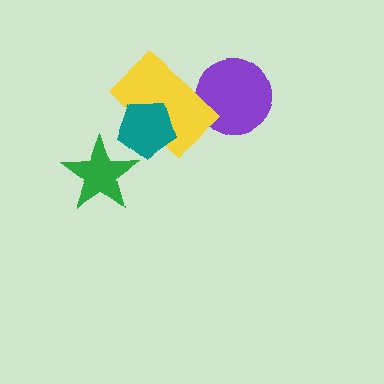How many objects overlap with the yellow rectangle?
2 objects overlap with the yellow rectangle.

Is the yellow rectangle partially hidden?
Yes, it is partially covered by another shape.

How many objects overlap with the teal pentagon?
1 object overlaps with the teal pentagon.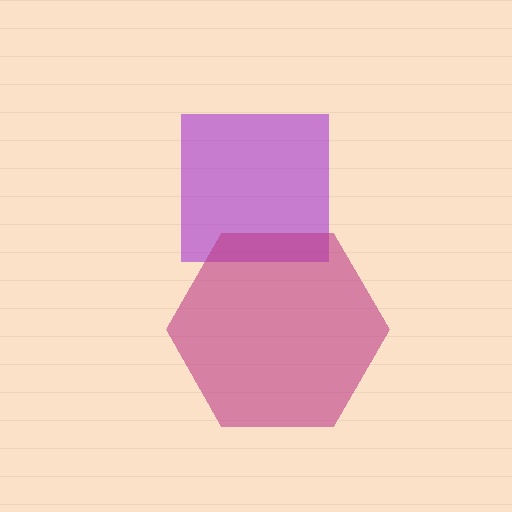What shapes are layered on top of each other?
The layered shapes are: a purple square, a magenta hexagon.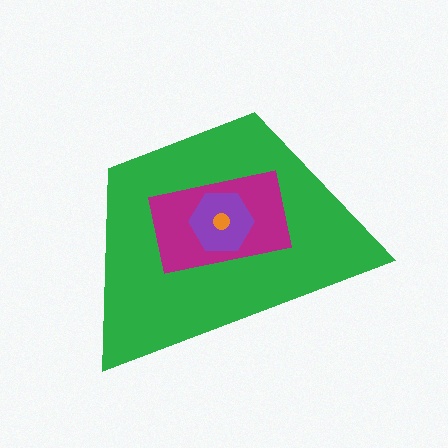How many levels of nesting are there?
4.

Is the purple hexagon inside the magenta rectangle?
Yes.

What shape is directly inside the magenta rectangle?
The purple hexagon.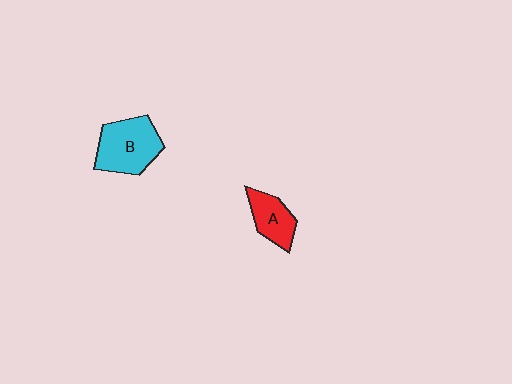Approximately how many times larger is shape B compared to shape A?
Approximately 1.6 times.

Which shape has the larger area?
Shape B (cyan).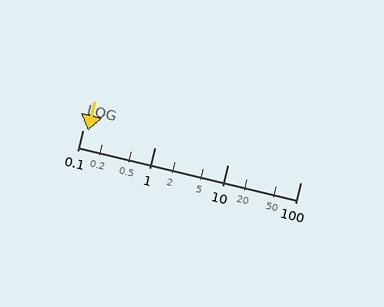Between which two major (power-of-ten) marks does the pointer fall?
The pointer is between 0.1 and 1.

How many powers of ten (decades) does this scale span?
The scale spans 3 decades, from 0.1 to 100.